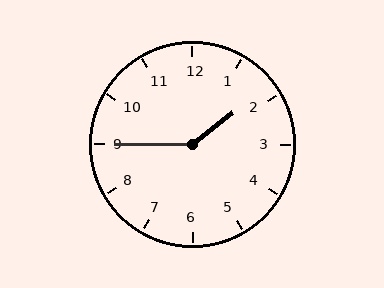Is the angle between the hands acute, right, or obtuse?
It is obtuse.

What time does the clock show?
1:45.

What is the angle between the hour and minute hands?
Approximately 142 degrees.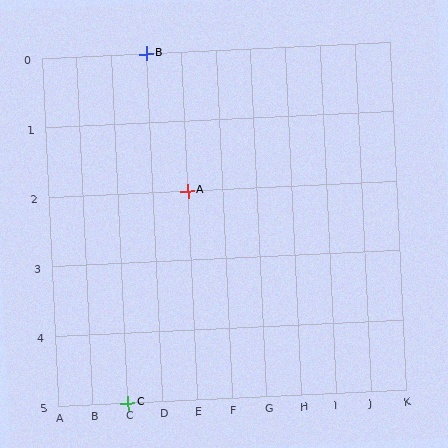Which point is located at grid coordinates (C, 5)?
Point C is at (C, 5).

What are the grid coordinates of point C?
Point C is at grid coordinates (C, 5).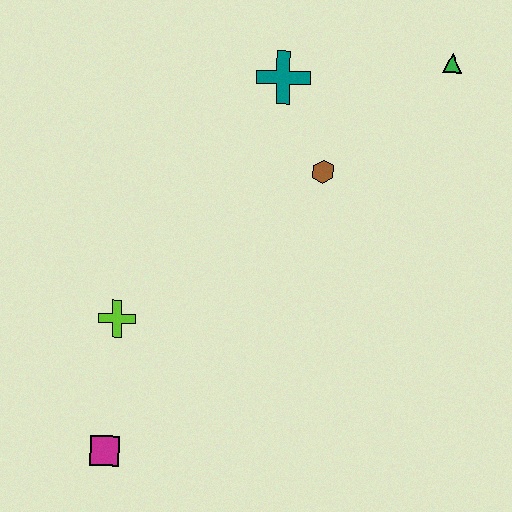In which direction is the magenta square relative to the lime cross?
The magenta square is below the lime cross.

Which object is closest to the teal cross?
The brown hexagon is closest to the teal cross.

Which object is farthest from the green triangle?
The magenta square is farthest from the green triangle.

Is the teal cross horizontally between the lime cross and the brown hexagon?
Yes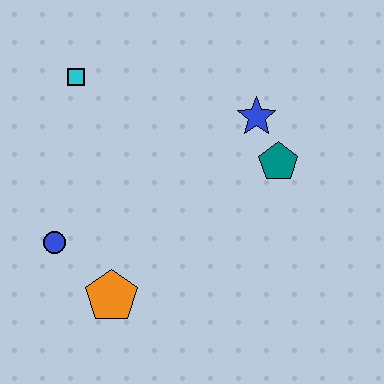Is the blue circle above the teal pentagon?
No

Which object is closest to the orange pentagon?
The blue circle is closest to the orange pentagon.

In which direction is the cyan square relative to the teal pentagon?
The cyan square is to the left of the teal pentagon.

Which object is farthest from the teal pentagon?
The blue circle is farthest from the teal pentagon.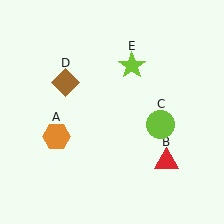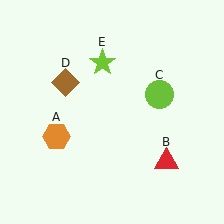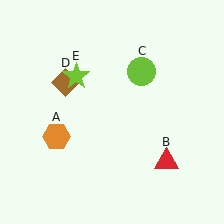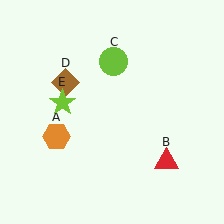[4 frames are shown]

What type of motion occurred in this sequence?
The lime circle (object C), lime star (object E) rotated counterclockwise around the center of the scene.